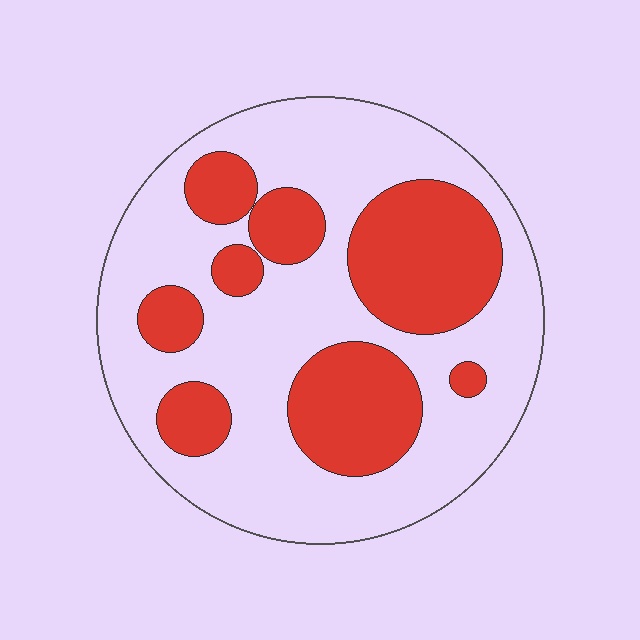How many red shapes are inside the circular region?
8.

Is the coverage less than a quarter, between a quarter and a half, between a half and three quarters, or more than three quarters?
Between a quarter and a half.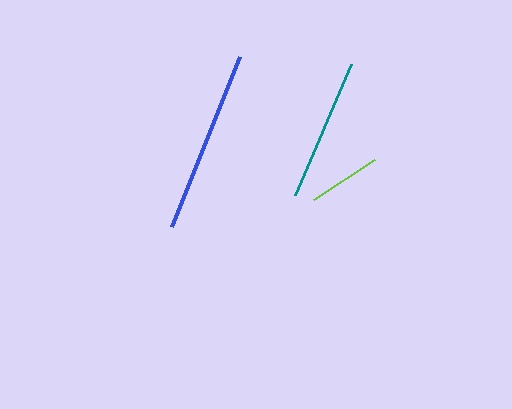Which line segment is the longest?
The blue line is the longest at approximately 183 pixels.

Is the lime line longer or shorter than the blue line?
The blue line is longer than the lime line.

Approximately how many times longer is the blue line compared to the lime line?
The blue line is approximately 2.5 times the length of the lime line.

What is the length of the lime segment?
The lime segment is approximately 73 pixels long.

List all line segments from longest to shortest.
From longest to shortest: blue, teal, lime.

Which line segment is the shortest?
The lime line is the shortest at approximately 73 pixels.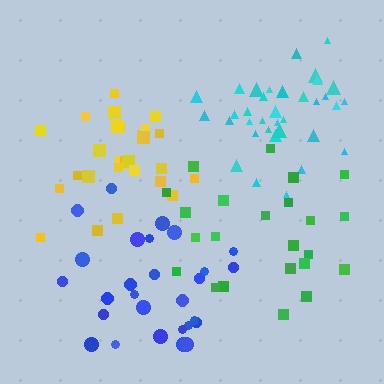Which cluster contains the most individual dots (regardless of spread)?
Cyan (35).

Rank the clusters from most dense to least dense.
cyan, yellow, blue, green.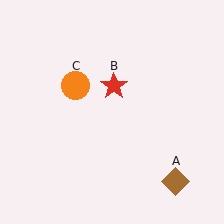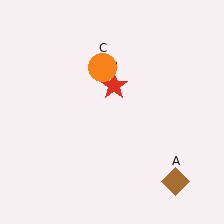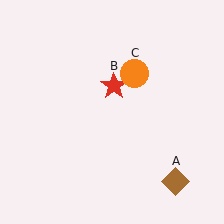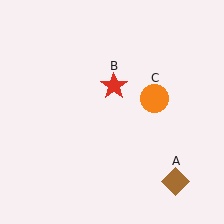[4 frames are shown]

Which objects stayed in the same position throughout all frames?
Brown diamond (object A) and red star (object B) remained stationary.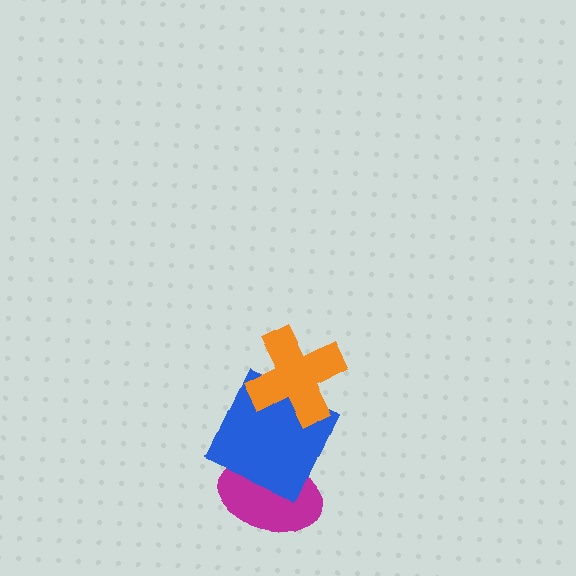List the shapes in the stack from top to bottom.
From top to bottom: the orange cross, the blue square, the magenta ellipse.